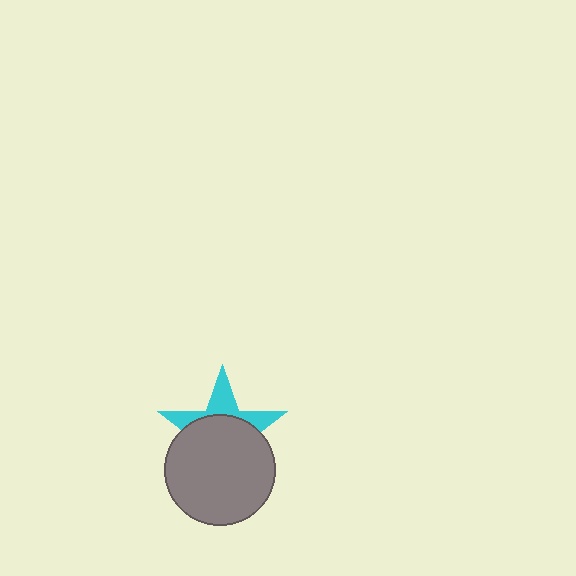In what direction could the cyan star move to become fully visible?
The cyan star could move up. That would shift it out from behind the gray circle entirely.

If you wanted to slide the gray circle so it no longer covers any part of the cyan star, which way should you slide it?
Slide it down — that is the most direct way to separate the two shapes.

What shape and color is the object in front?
The object in front is a gray circle.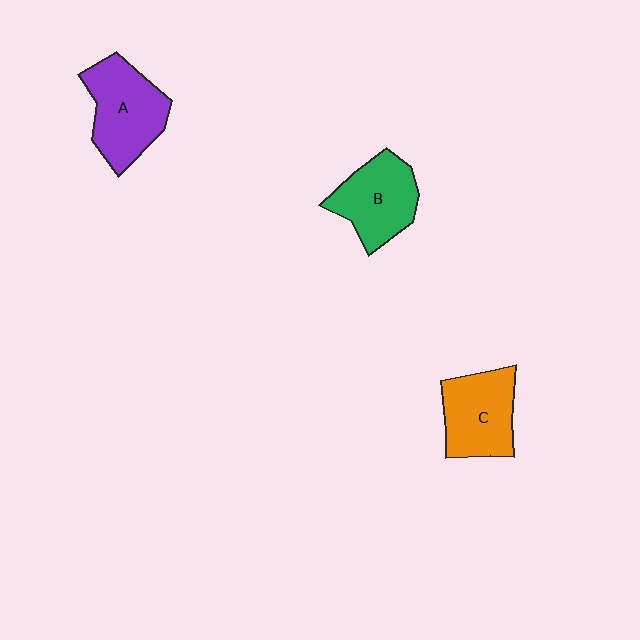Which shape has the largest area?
Shape A (purple).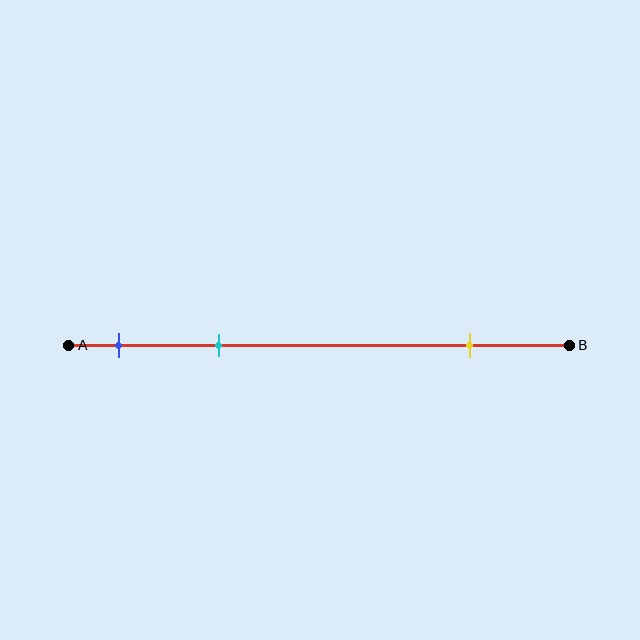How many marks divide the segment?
There are 3 marks dividing the segment.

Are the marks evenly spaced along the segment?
No, the marks are not evenly spaced.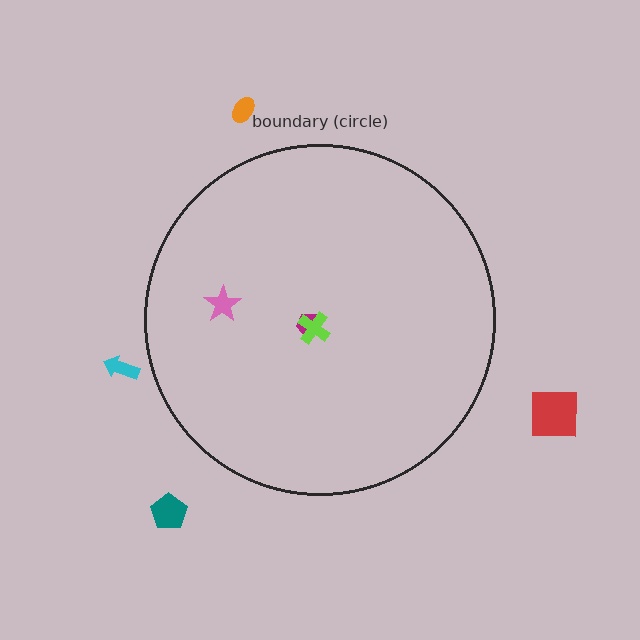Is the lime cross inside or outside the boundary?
Inside.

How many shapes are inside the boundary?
3 inside, 4 outside.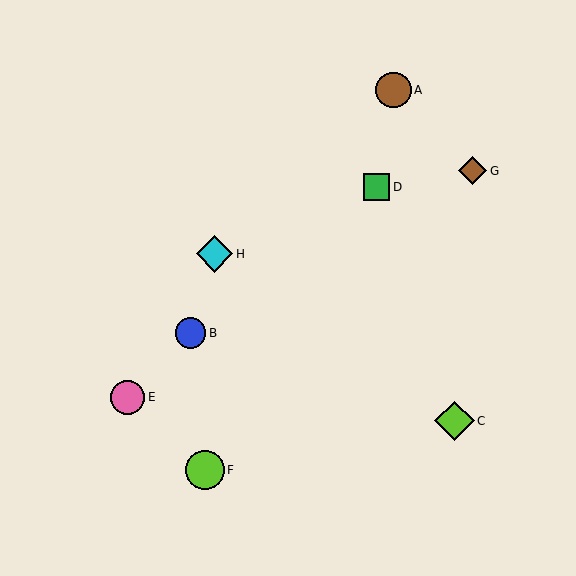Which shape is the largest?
The lime diamond (labeled C) is the largest.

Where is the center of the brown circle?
The center of the brown circle is at (393, 90).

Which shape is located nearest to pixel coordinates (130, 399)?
The pink circle (labeled E) at (128, 397) is nearest to that location.